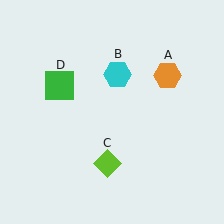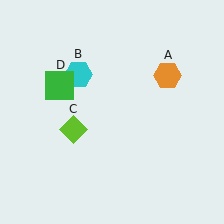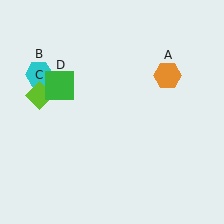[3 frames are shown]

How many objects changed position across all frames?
2 objects changed position: cyan hexagon (object B), lime diamond (object C).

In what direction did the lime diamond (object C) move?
The lime diamond (object C) moved up and to the left.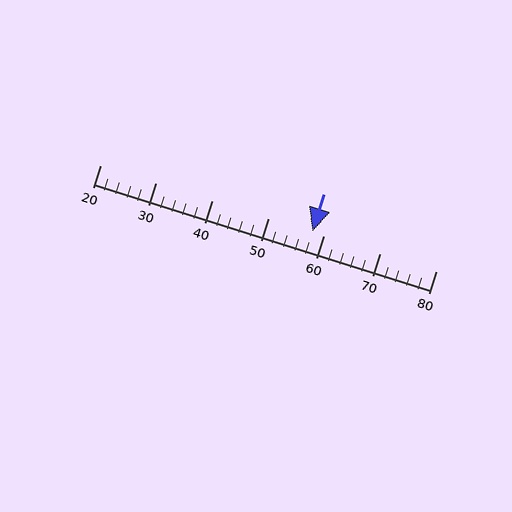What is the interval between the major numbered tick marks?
The major tick marks are spaced 10 units apart.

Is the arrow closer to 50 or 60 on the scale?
The arrow is closer to 60.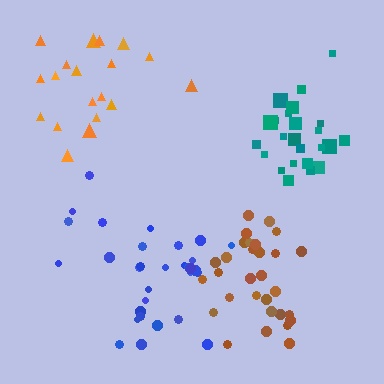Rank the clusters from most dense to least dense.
teal, brown, blue, orange.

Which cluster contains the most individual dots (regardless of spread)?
Blue (31).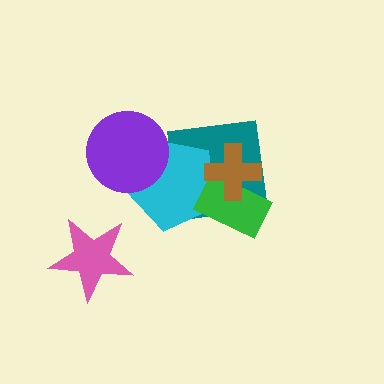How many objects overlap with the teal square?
3 objects overlap with the teal square.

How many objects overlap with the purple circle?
1 object overlaps with the purple circle.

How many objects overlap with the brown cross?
3 objects overlap with the brown cross.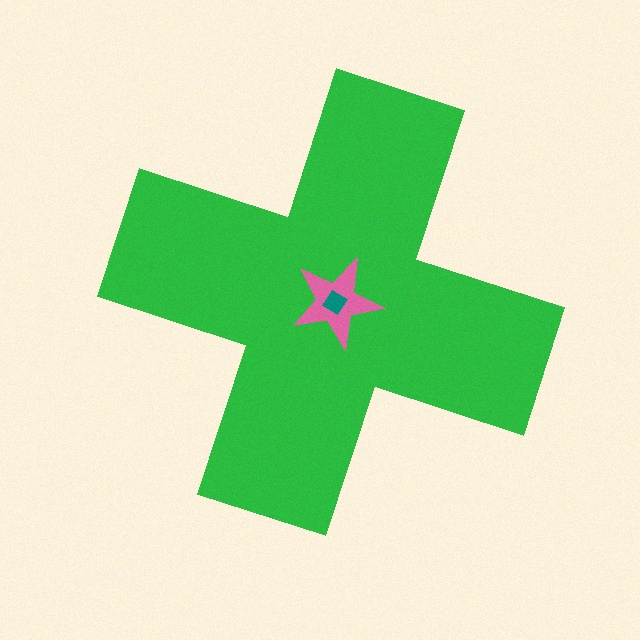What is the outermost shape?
The green cross.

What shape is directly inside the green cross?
The pink star.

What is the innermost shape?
The teal diamond.